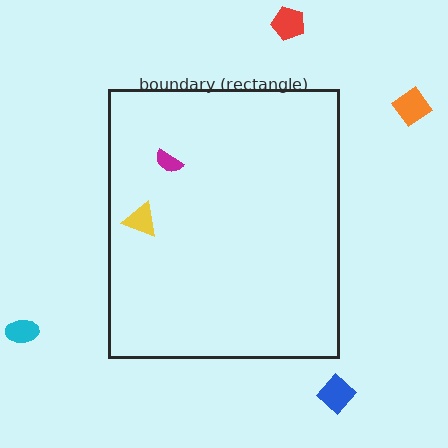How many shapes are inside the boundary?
2 inside, 4 outside.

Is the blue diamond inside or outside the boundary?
Outside.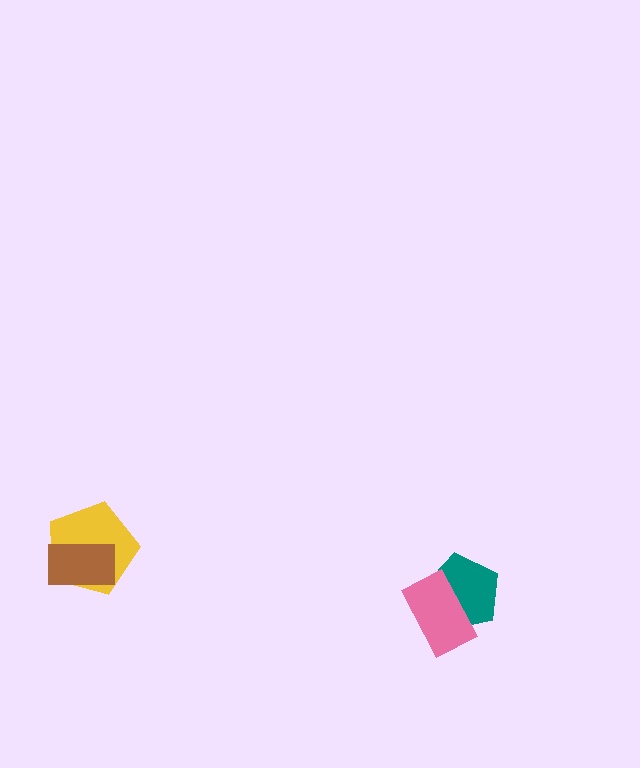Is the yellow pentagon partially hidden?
Yes, it is partially covered by another shape.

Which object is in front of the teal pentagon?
The pink rectangle is in front of the teal pentagon.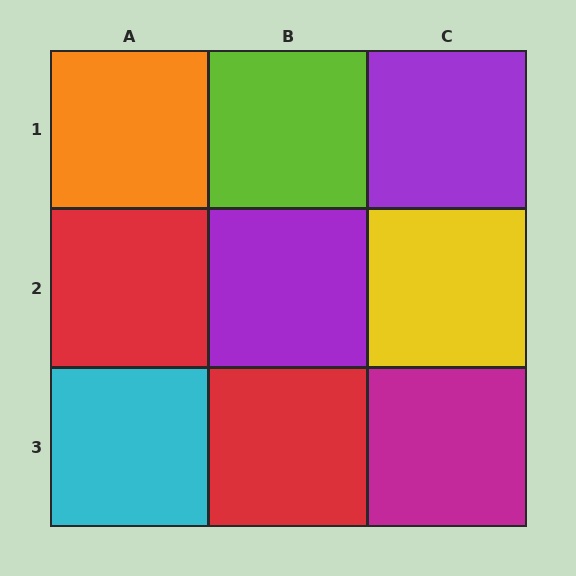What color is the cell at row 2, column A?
Red.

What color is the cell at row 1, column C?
Purple.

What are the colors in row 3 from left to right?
Cyan, red, magenta.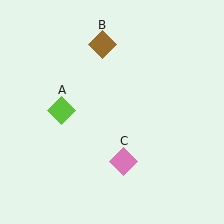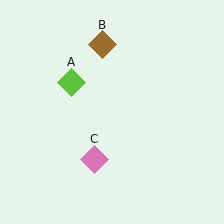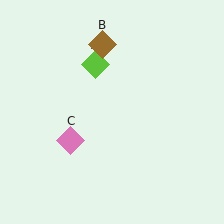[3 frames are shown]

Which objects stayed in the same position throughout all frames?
Brown diamond (object B) remained stationary.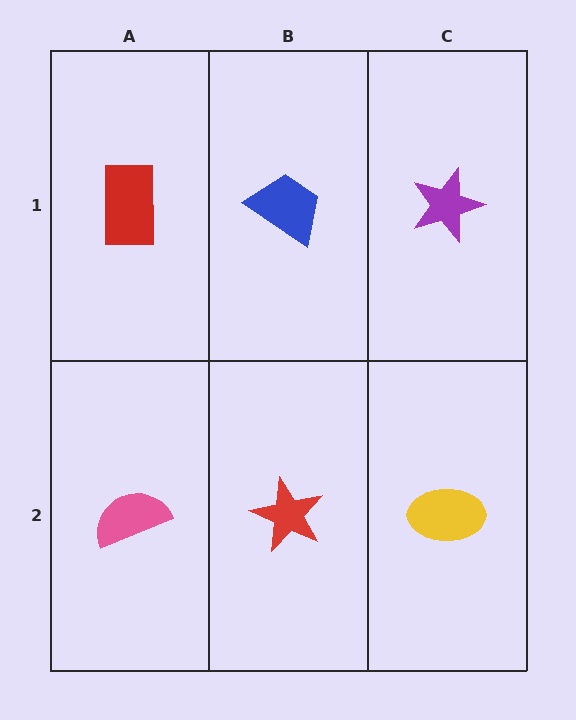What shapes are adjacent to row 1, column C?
A yellow ellipse (row 2, column C), a blue trapezoid (row 1, column B).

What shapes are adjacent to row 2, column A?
A red rectangle (row 1, column A), a red star (row 2, column B).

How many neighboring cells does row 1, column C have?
2.